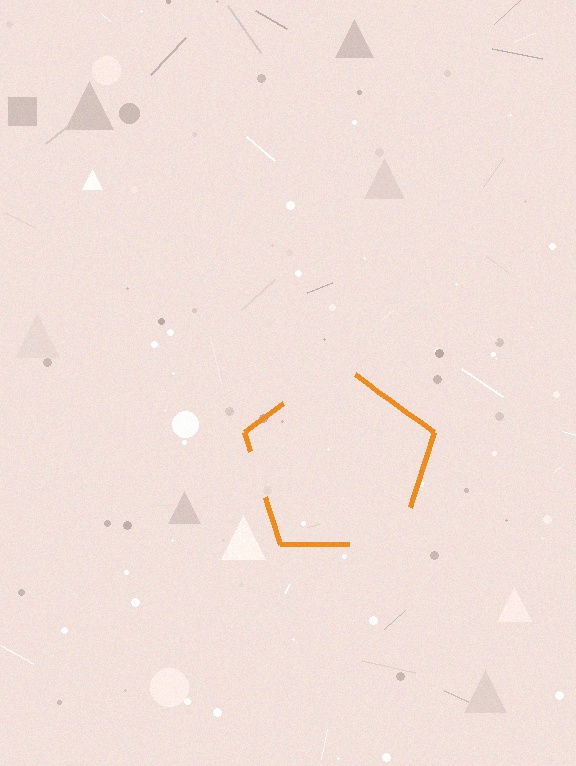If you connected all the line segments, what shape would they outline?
They would outline a pentagon.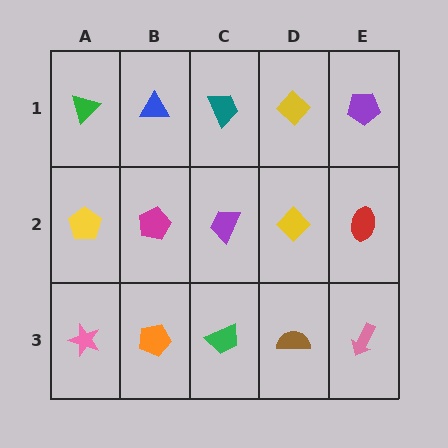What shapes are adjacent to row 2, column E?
A purple pentagon (row 1, column E), a pink arrow (row 3, column E), a yellow diamond (row 2, column D).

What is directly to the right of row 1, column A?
A blue triangle.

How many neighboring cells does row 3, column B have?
3.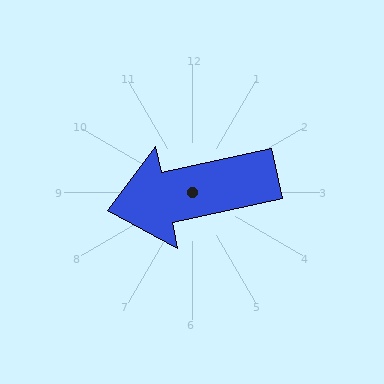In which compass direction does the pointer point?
West.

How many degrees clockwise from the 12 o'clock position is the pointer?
Approximately 258 degrees.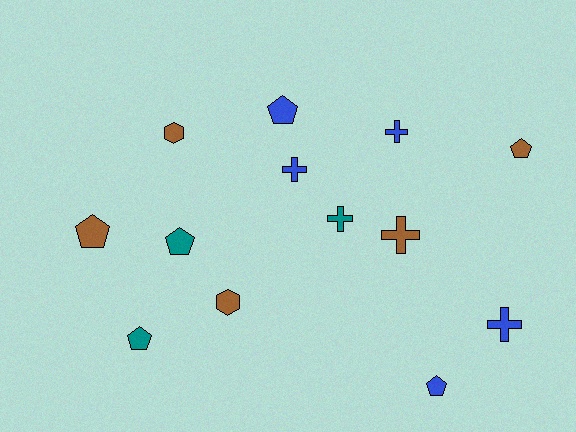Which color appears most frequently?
Blue, with 5 objects.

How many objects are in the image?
There are 13 objects.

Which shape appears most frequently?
Pentagon, with 6 objects.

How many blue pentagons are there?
There are 2 blue pentagons.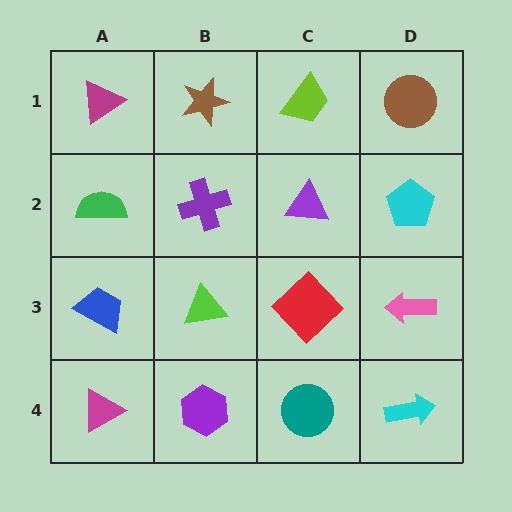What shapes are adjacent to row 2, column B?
A brown star (row 1, column B), a lime triangle (row 3, column B), a green semicircle (row 2, column A), a purple triangle (row 2, column C).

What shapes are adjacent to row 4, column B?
A lime triangle (row 3, column B), a magenta triangle (row 4, column A), a teal circle (row 4, column C).